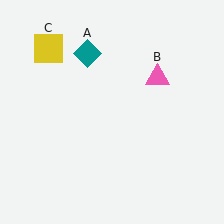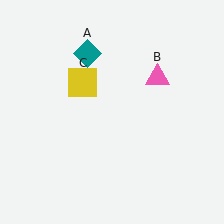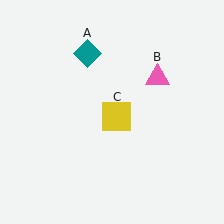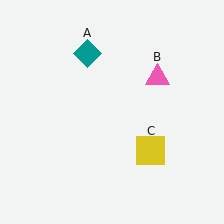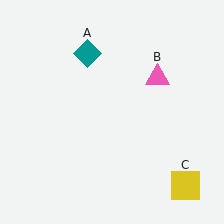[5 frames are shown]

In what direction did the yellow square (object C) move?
The yellow square (object C) moved down and to the right.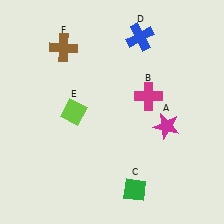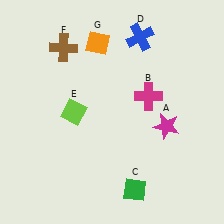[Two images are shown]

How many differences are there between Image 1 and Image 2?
There is 1 difference between the two images.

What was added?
An orange diamond (G) was added in Image 2.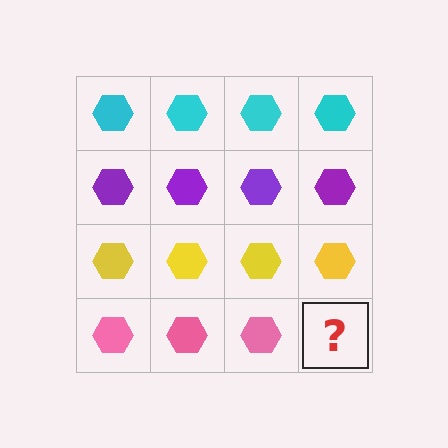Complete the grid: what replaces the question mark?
The question mark should be replaced with a pink hexagon.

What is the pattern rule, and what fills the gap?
The rule is that each row has a consistent color. The gap should be filled with a pink hexagon.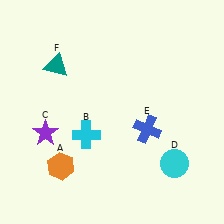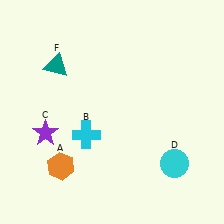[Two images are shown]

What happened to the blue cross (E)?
The blue cross (E) was removed in Image 2. It was in the bottom-right area of Image 1.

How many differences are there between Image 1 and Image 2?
There is 1 difference between the two images.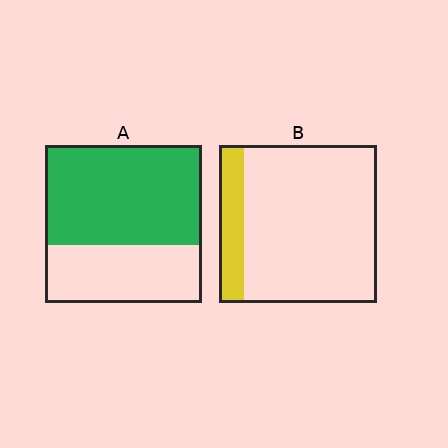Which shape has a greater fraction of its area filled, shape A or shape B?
Shape A.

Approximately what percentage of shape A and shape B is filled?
A is approximately 65% and B is approximately 15%.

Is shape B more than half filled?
No.